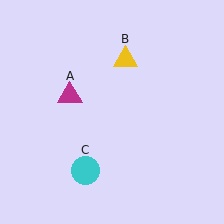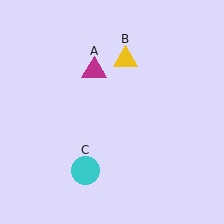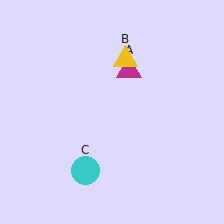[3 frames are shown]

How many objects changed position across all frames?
1 object changed position: magenta triangle (object A).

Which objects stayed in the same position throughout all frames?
Yellow triangle (object B) and cyan circle (object C) remained stationary.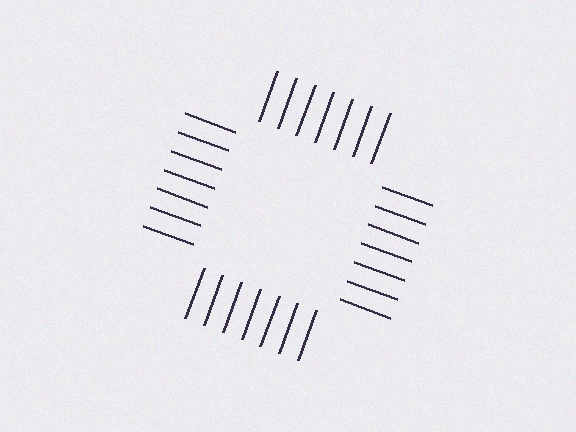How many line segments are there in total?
28 — 7 along each of the 4 edges.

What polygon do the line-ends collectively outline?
An illusory square — the line segments terminate on its edges but no continuous stroke is drawn.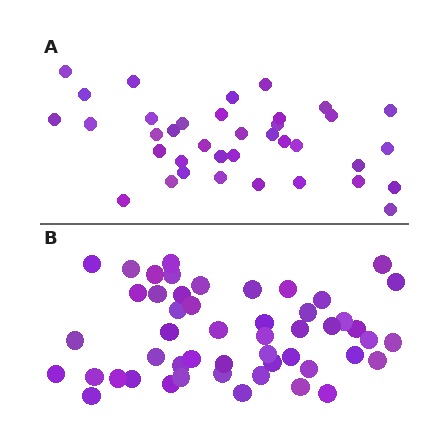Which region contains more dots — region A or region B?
Region B (the bottom region) has more dots.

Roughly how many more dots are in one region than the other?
Region B has approximately 15 more dots than region A.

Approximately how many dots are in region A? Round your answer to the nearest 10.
About 40 dots. (The exact count is 37, which rounds to 40.)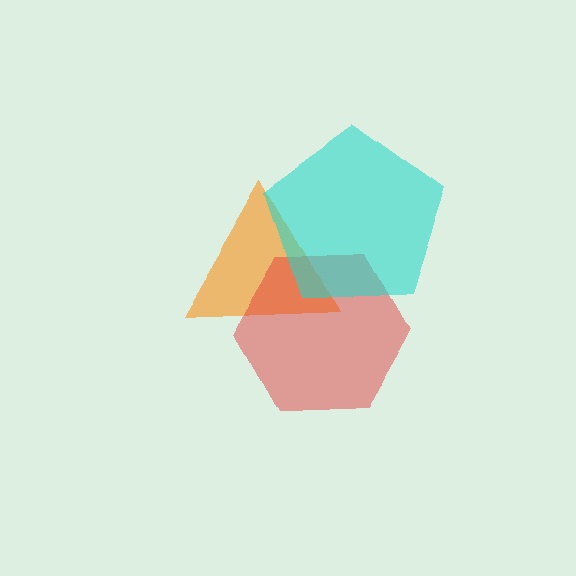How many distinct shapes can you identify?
There are 3 distinct shapes: an orange triangle, a red hexagon, a cyan pentagon.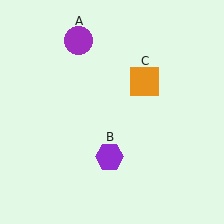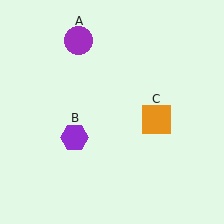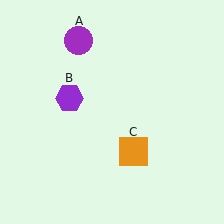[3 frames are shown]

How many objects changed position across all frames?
2 objects changed position: purple hexagon (object B), orange square (object C).